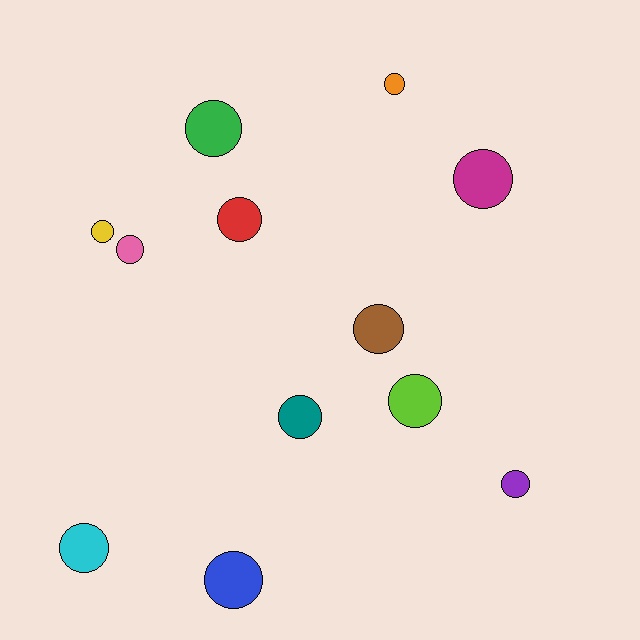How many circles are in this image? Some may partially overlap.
There are 12 circles.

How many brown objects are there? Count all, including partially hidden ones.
There is 1 brown object.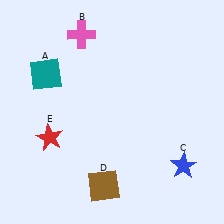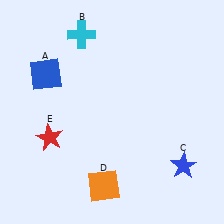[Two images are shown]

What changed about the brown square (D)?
In Image 1, D is brown. In Image 2, it changed to orange.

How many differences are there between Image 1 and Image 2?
There are 3 differences between the two images.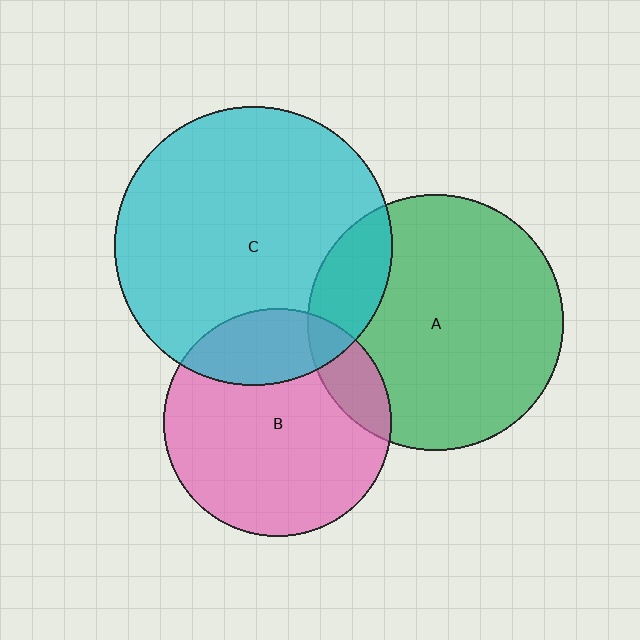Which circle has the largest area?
Circle C (cyan).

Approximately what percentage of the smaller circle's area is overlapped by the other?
Approximately 15%.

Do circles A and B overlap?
Yes.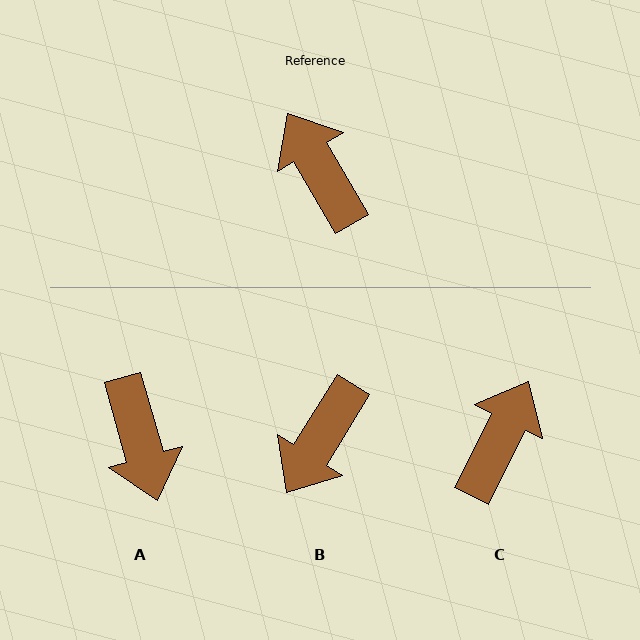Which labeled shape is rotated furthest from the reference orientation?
A, about 166 degrees away.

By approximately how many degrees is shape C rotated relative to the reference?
Approximately 57 degrees clockwise.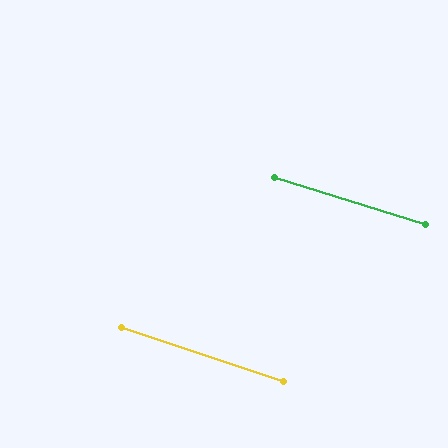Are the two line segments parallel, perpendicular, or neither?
Parallel — their directions differ by only 1.2°.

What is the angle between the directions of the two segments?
Approximately 1 degree.